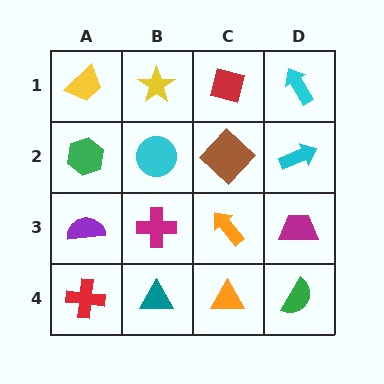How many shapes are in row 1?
4 shapes.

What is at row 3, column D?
A magenta trapezoid.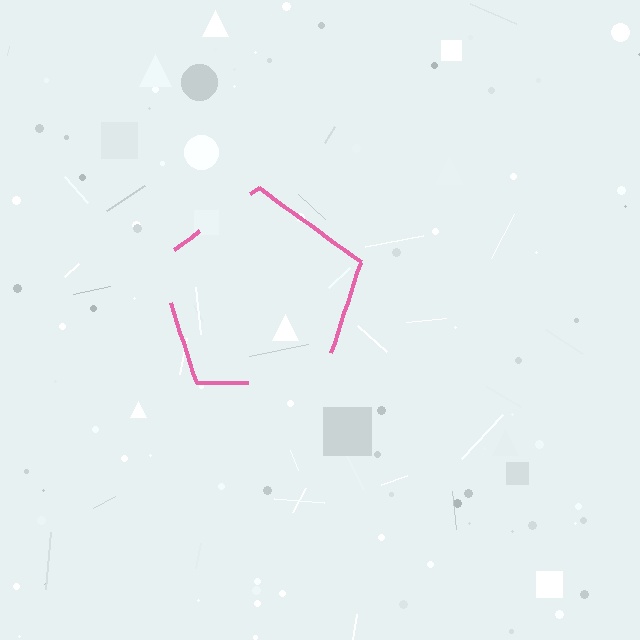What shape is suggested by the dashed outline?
The dashed outline suggests a pentagon.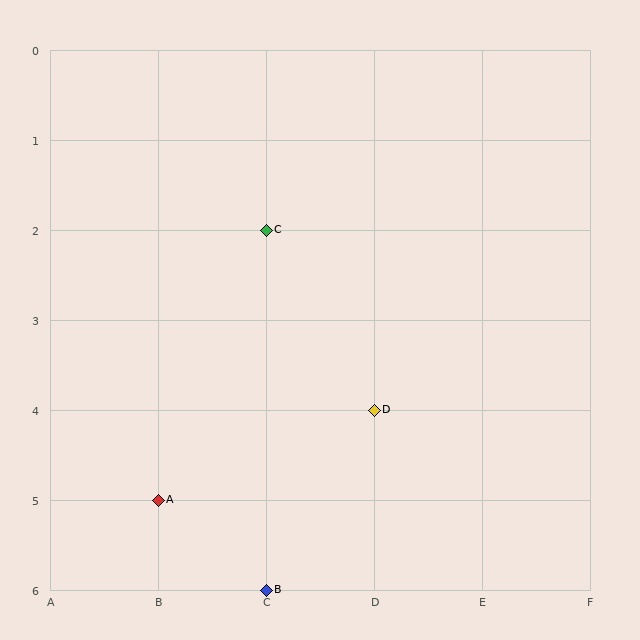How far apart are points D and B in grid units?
Points D and B are 1 column and 2 rows apart (about 2.2 grid units diagonally).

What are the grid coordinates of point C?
Point C is at grid coordinates (C, 2).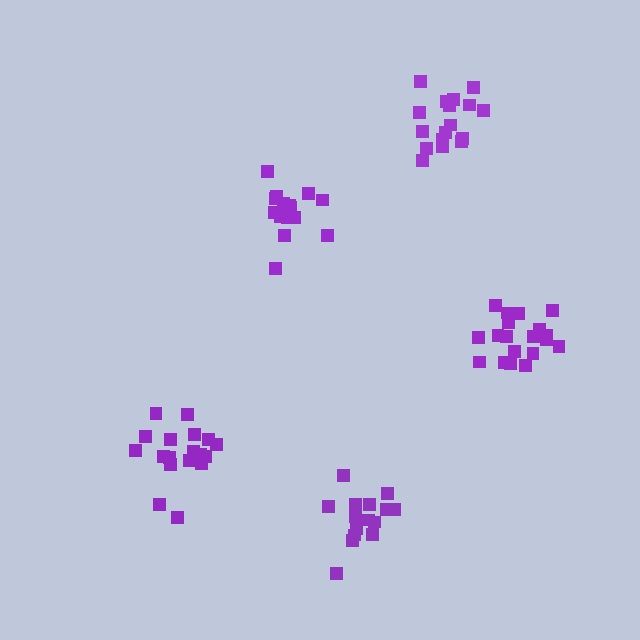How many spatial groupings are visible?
There are 5 spatial groupings.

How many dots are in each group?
Group 1: 19 dots, Group 2: 15 dots, Group 3: 18 dots, Group 4: 16 dots, Group 5: 17 dots (85 total).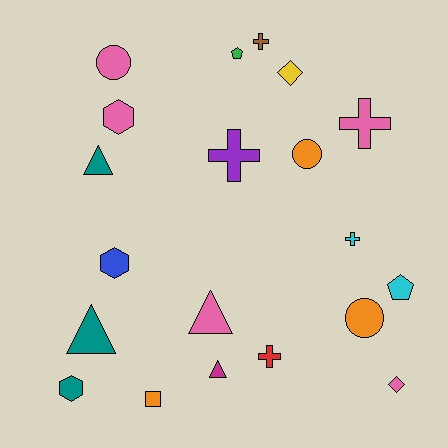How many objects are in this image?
There are 20 objects.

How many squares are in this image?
There is 1 square.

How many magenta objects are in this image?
There is 1 magenta object.